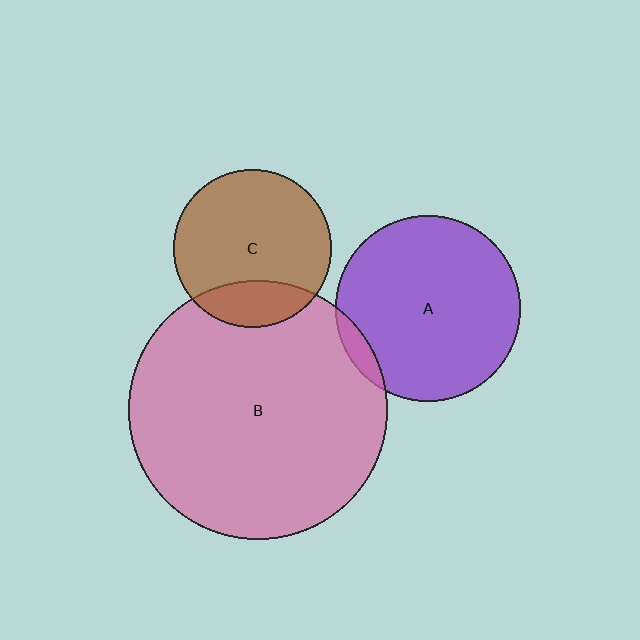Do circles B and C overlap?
Yes.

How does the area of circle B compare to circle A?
Approximately 2.0 times.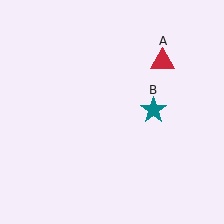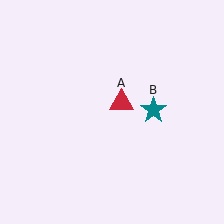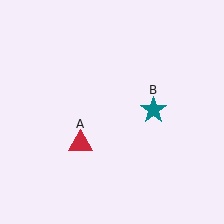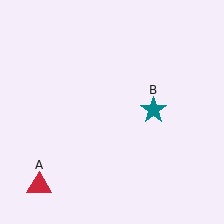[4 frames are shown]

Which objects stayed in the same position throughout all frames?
Teal star (object B) remained stationary.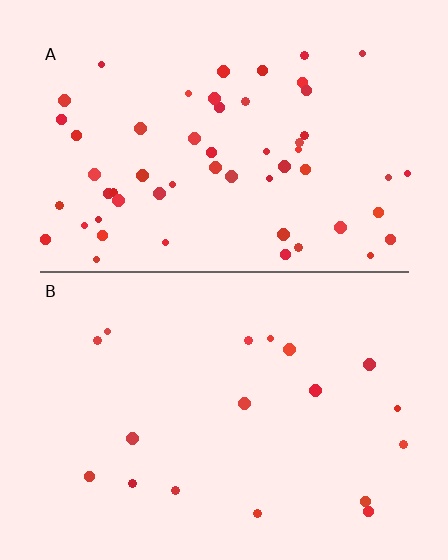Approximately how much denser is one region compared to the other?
Approximately 3.1× — region A over region B.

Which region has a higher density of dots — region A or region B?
A (the top).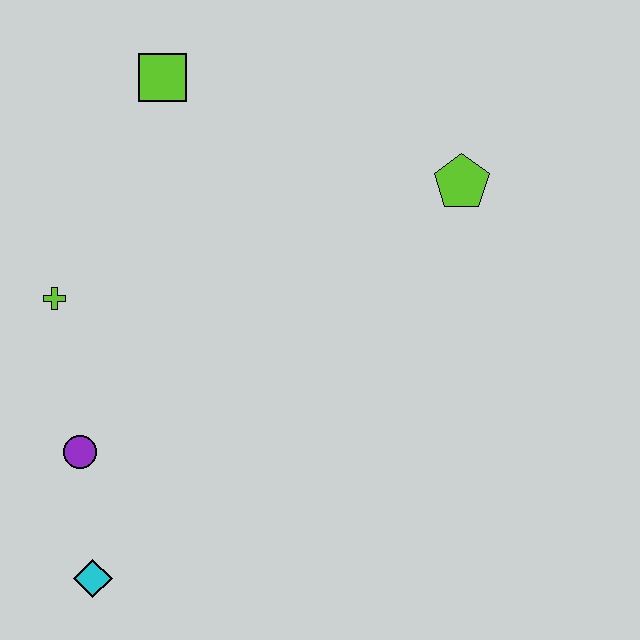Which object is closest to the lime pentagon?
The lime square is closest to the lime pentagon.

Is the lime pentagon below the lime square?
Yes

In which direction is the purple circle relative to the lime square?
The purple circle is below the lime square.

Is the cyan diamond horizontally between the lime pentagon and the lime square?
No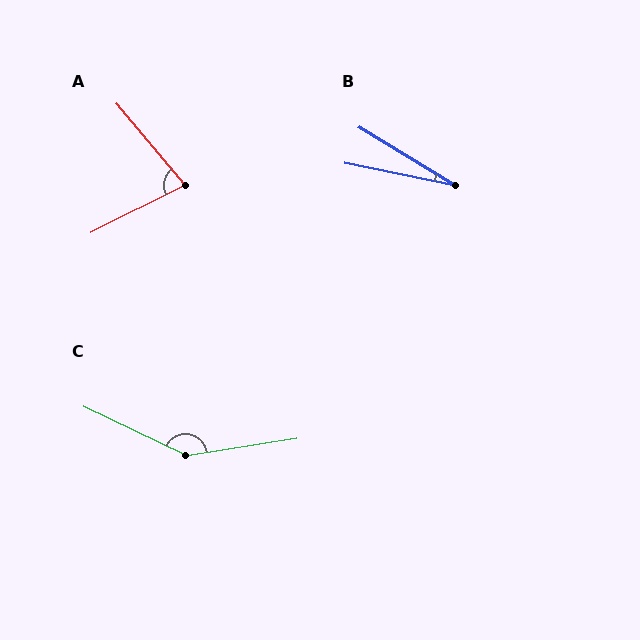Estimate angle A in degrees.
Approximately 77 degrees.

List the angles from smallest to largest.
B (19°), A (77°), C (146°).